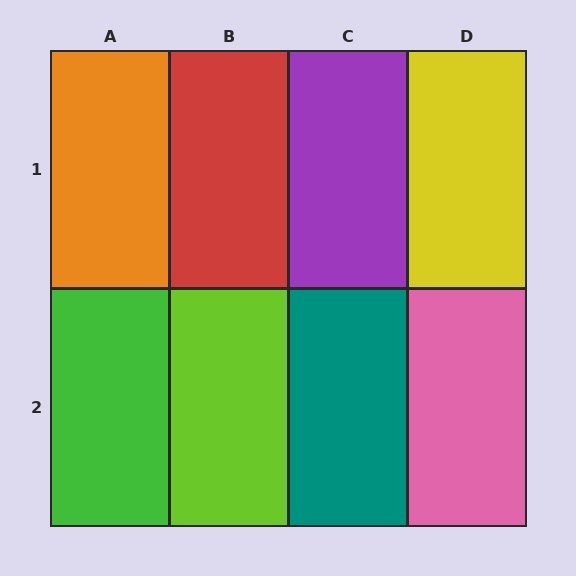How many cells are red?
1 cell is red.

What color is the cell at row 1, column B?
Red.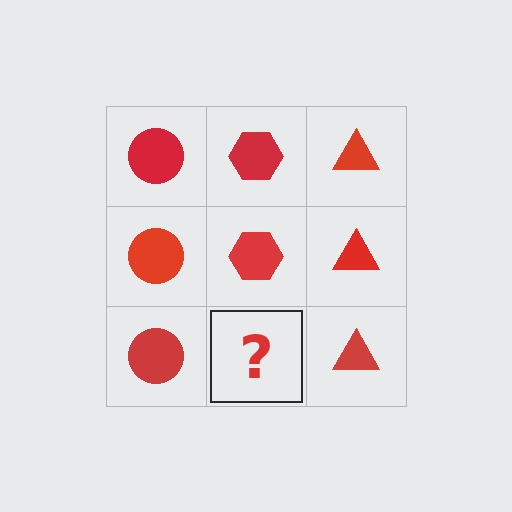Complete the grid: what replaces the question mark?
The question mark should be replaced with a red hexagon.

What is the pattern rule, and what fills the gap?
The rule is that each column has a consistent shape. The gap should be filled with a red hexagon.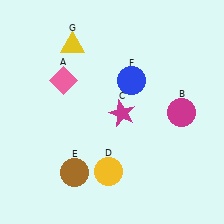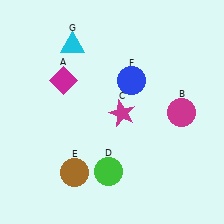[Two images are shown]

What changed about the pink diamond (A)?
In Image 1, A is pink. In Image 2, it changed to magenta.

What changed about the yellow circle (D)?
In Image 1, D is yellow. In Image 2, it changed to green.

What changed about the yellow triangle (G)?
In Image 1, G is yellow. In Image 2, it changed to cyan.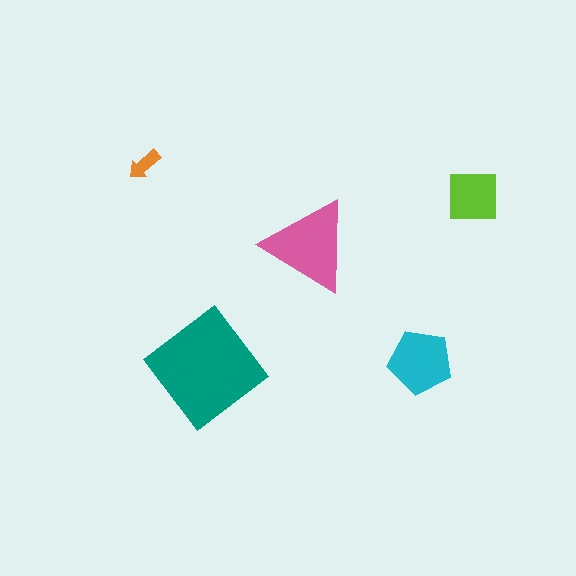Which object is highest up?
The orange arrow is topmost.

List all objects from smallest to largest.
The orange arrow, the lime square, the cyan pentagon, the pink triangle, the teal diamond.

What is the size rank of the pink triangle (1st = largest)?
2nd.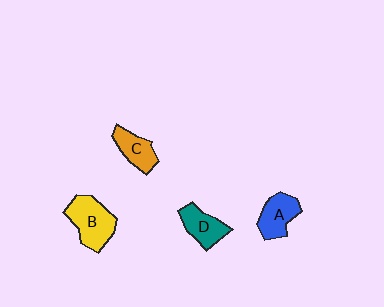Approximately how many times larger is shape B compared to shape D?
Approximately 1.4 times.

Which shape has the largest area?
Shape B (yellow).